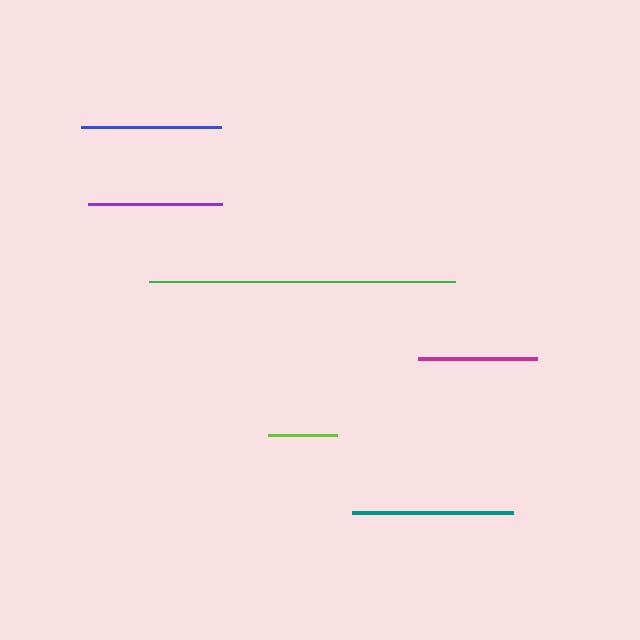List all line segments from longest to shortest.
From longest to shortest: green, teal, blue, purple, magenta, lime.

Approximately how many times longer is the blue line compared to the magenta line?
The blue line is approximately 1.2 times the length of the magenta line.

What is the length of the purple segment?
The purple segment is approximately 134 pixels long.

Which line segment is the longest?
The green line is the longest at approximately 306 pixels.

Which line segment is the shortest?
The lime line is the shortest at approximately 69 pixels.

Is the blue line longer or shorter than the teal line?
The teal line is longer than the blue line.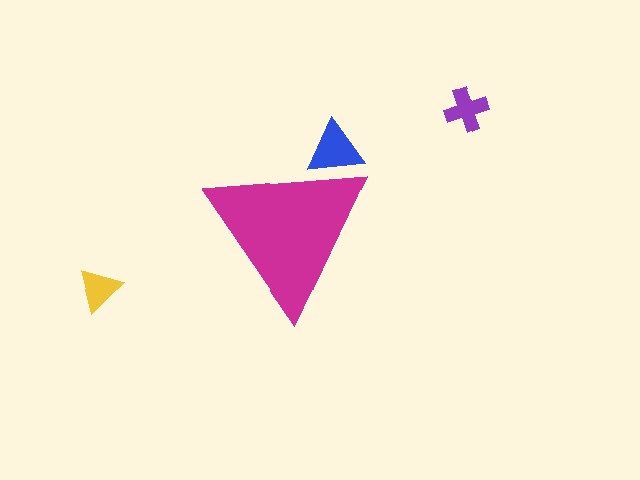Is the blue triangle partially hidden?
Yes, the blue triangle is partially hidden behind the magenta triangle.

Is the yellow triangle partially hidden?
No, the yellow triangle is fully visible.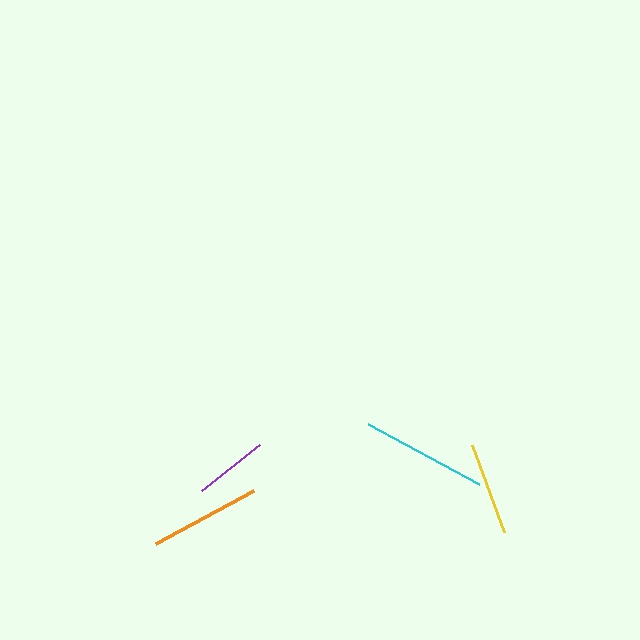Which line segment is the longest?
The cyan line is the longest at approximately 126 pixels.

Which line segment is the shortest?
The purple line is the shortest at approximately 74 pixels.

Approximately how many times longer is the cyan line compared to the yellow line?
The cyan line is approximately 1.4 times the length of the yellow line.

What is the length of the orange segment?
The orange segment is approximately 111 pixels long.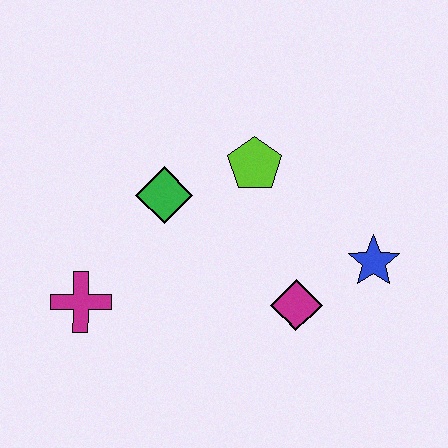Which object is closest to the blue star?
The magenta diamond is closest to the blue star.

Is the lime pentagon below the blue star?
No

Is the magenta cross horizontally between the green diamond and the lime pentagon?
No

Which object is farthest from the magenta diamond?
The magenta cross is farthest from the magenta diamond.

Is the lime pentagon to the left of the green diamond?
No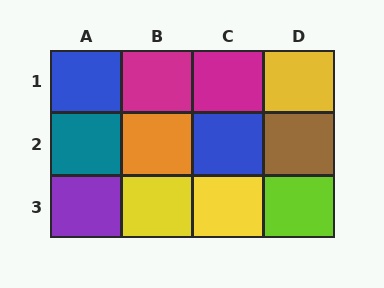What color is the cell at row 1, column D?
Yellow.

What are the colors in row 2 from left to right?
Teal, orange, blue, brown.